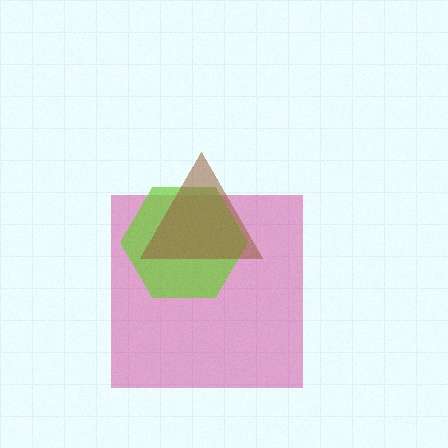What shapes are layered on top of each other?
The layered shapes are: a magenta square, a lime hexagon, a brown triangle.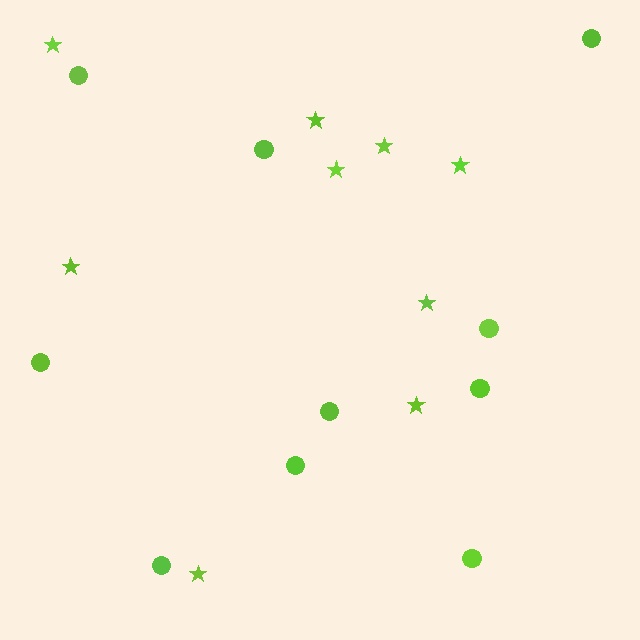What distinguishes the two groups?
There are 2 groups: one group of circles (10) and one group of stars (9).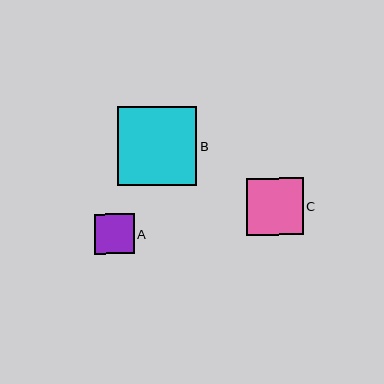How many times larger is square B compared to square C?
Square B is approximately 1.4 times the size of square C.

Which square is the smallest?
Square A is the smallest with a size of approximately 40 pixels.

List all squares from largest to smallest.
From largest to smallest: B, C, A.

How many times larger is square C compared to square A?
Square C is approximately 1.4 times the size of square A.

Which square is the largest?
Square B is the largest with a size of approximately 79 pixels.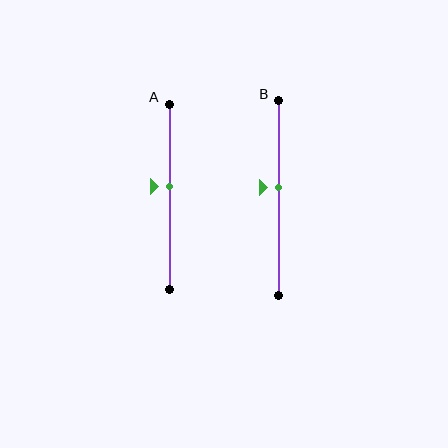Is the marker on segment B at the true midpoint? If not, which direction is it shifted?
No, the marker on segment B is shifted upward by about 6% of the segment length.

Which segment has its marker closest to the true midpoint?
Segment A has its marker closest to the true midpoint.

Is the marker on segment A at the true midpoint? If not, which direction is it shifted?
No, the marker on segment A is shifted upward by about 5% of the segment length.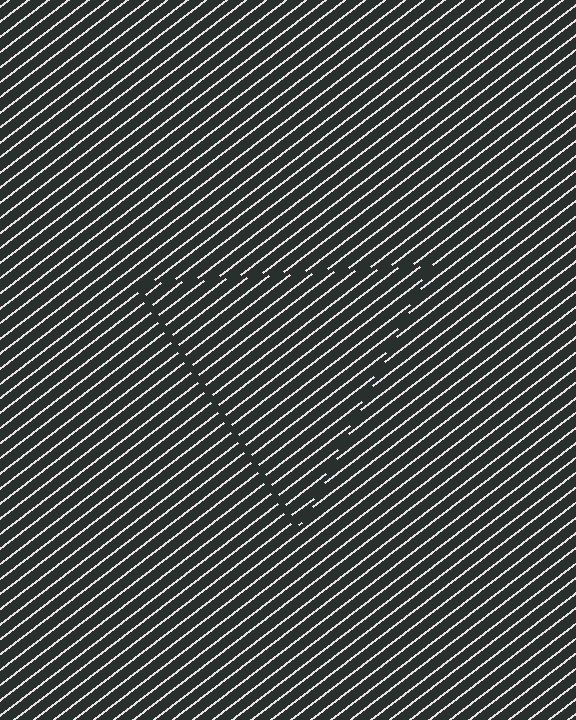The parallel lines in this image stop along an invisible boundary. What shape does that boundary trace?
An illusory triangle. The interior of the shape contains the same grating, shifted by half a period — the contour is defined by the phase discontinuity where line-ends from the inner and outer gratings abut.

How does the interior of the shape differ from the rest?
The interior of the shape contains the same grating, shifted by half a period — the contour is defined by the phase discontinuity where line-ends from the inner and outer gratings abut.